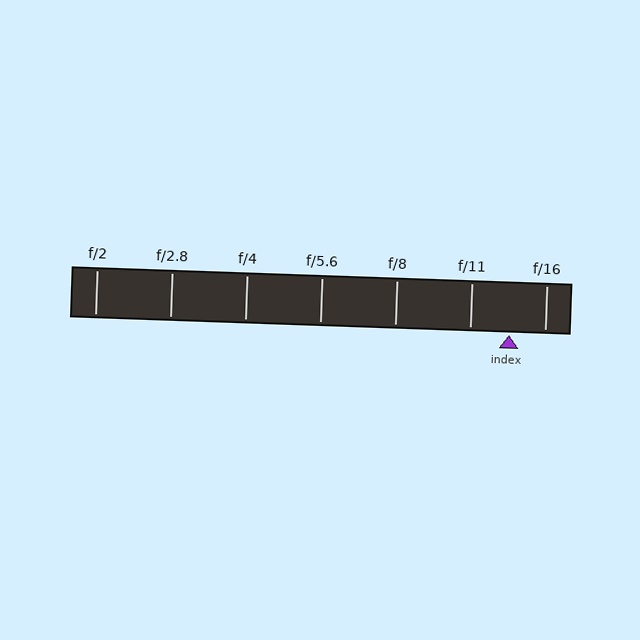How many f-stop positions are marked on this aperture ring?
There are 7 f-stop positions marked.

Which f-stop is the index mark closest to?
The index mark is closest to f/16.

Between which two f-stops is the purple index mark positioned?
The index mark is between f/11 and f/16.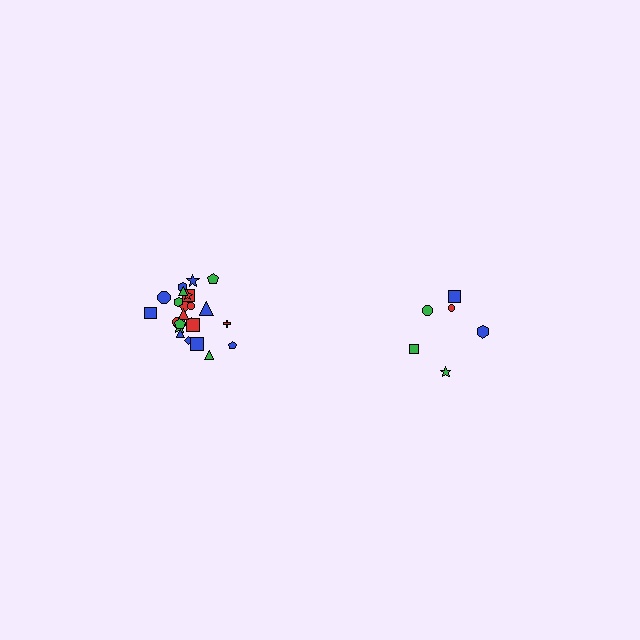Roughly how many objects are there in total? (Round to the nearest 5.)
Roughly 30 objects in total.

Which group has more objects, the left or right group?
The left group.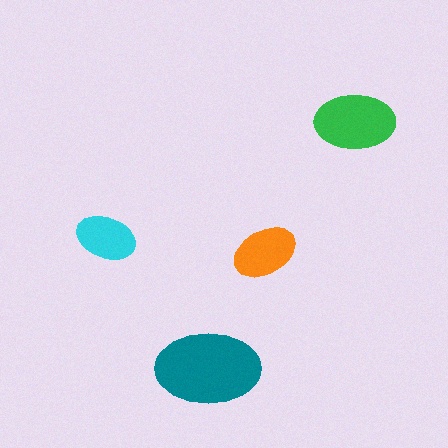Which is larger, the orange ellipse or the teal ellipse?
The teal one.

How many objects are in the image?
There are 4 objects in the image.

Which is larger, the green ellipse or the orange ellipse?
The green one.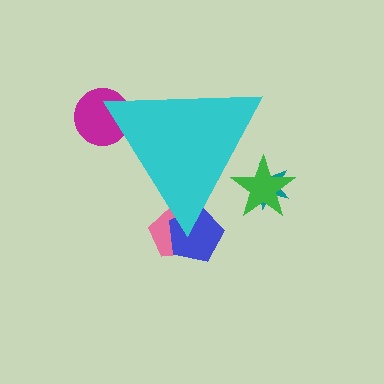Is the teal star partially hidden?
Yes, the teal star is partially hidden behind the cyan triangle.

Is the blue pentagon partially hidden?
Yes, the blue pentagon is partially hidden behind the cyan triangle.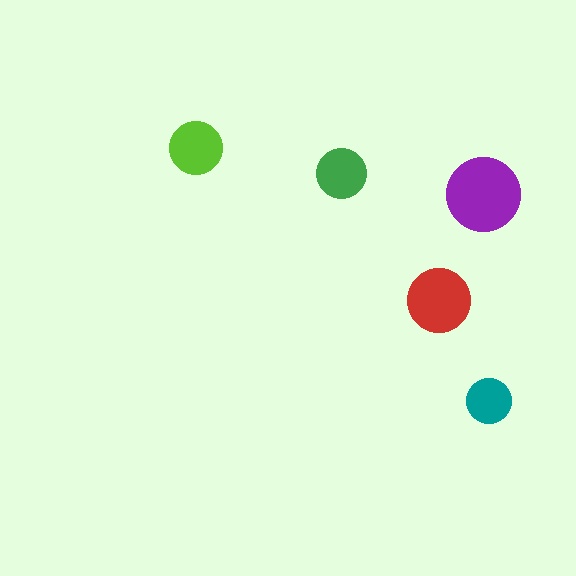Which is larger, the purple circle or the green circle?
The purple one.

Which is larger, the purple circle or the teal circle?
The purple one.